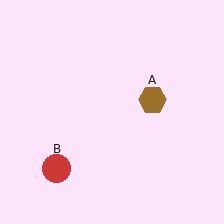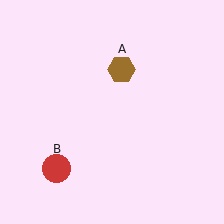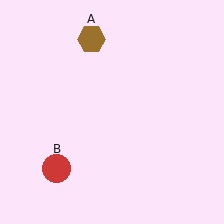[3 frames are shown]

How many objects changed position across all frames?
1 object changed position: brown hexagon (object A).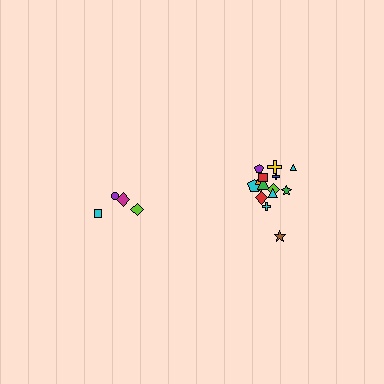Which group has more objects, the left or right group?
The right group.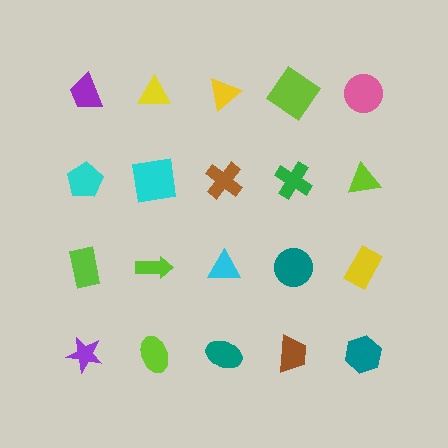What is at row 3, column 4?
A teal circle.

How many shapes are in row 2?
5 shapes.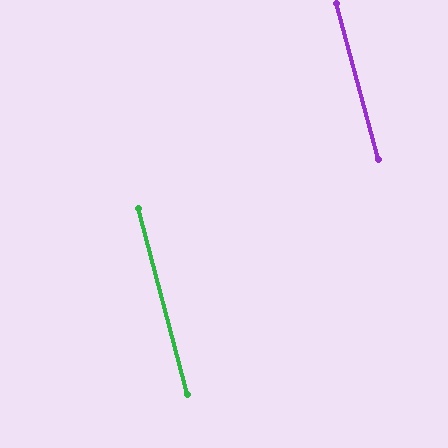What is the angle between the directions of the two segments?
Approximately 0 degrees.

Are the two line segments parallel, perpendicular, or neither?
Parallel — their directions differ by only 0.0°.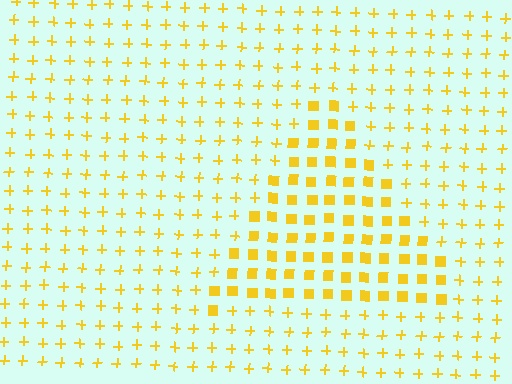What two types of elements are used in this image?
The image uses squares inside the triangle region and plus signs outside it.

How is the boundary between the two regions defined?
The boundary is defined by a change in element shape: squares inside vs. plus signs outside. All elements share the same color and spacing.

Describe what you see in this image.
The image is filled with small yellow elements arranged in a uniform grid. A triangle-shaped region contains squares, while the surrounding area contains plus signs. The boundary is defined purely by the change in element shape.